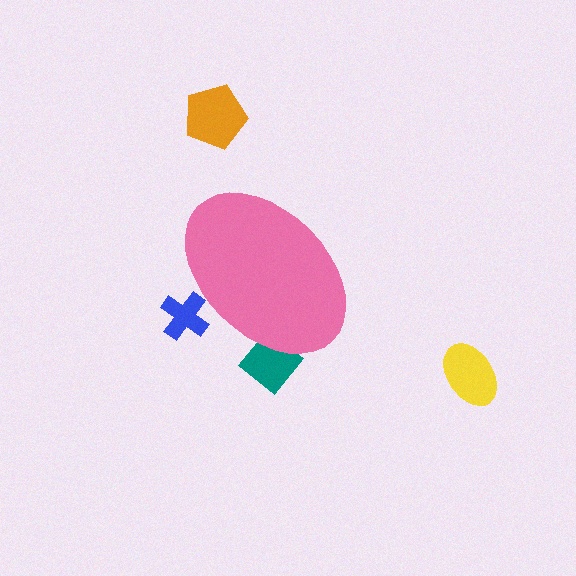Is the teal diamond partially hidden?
Yes, the teal diamond is partially hidden behind the pink ellipse.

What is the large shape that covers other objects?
A pink ellipse.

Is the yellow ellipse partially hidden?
No, the yellow ellipse is fully visible.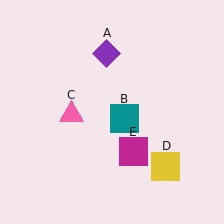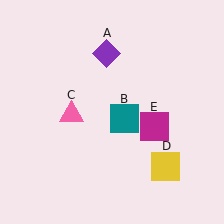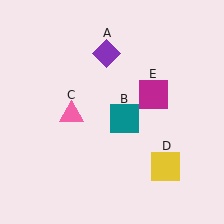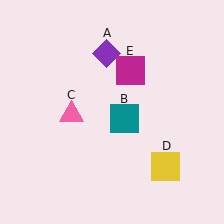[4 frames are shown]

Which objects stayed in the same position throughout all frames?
Purple diamond (object A) and teal square (object B) and pink triangle (object C) and yellow square (object D) remained stationary.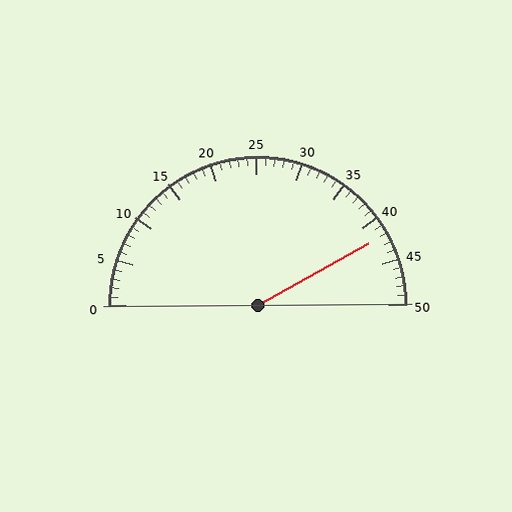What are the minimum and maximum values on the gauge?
The gauge ranges from 0 to 50.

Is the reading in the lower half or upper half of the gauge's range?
The reading is in the upper half of the range (0 to 50).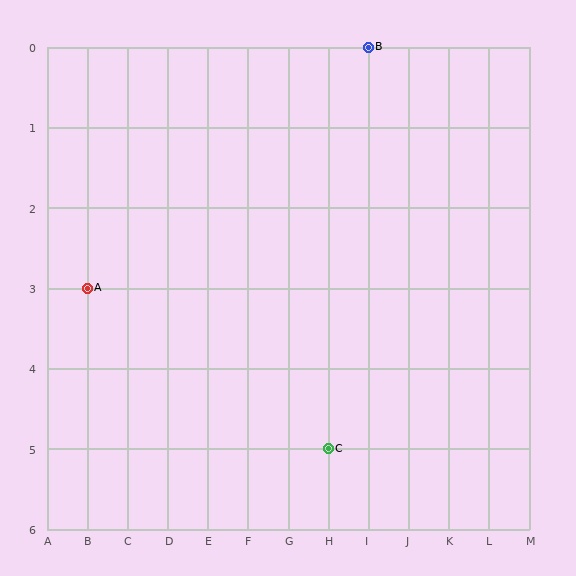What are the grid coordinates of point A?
Point A is at grid coordinates (B, 3).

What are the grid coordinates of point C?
Point C is at grid coordinates (H, 5).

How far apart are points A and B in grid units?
Points A and B are 7 columns and 3 rows apart (about 7.6 grid units diagonally).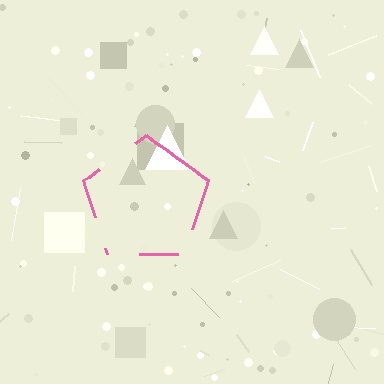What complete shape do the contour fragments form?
The contour fragments form a pentagon.